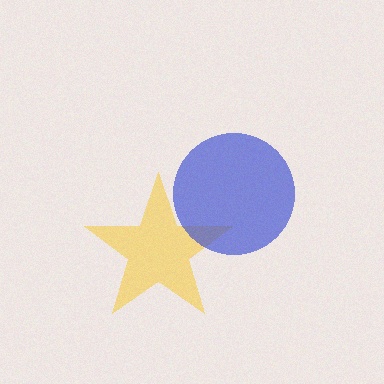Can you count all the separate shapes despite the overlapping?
Yes, there are 2 separate shapes.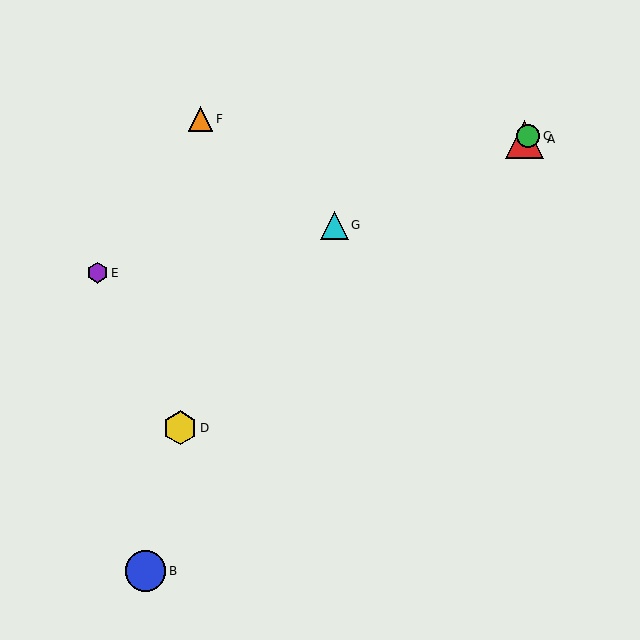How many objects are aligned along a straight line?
3 objects (A, C, D) are aligned along a straight line.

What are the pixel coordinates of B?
Object B is at (146, 571).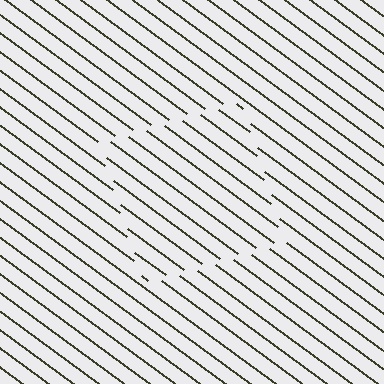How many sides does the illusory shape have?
4 sides — the line-ends trace a square.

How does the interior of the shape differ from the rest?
The interior of the shape contains the same grating, shifted by half a period — the contour is defined by the phase discontinuity where line-ends from the inner and outer gratings abut.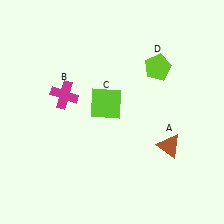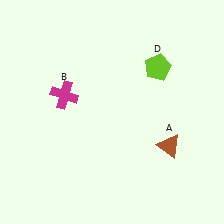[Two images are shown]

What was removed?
The lime square (C) was removed in Image 2.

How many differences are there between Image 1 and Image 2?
There is 1 difference between the two images.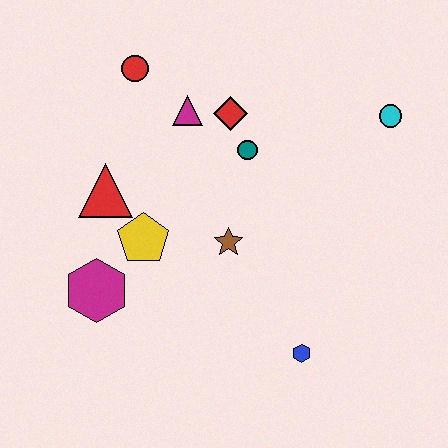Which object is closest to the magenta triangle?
The red diamond is closest to the magenta triangle.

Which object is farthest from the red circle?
The blue hexagon is farthest from the red circle.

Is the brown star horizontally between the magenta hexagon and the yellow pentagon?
No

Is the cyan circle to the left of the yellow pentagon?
No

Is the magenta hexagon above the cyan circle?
No